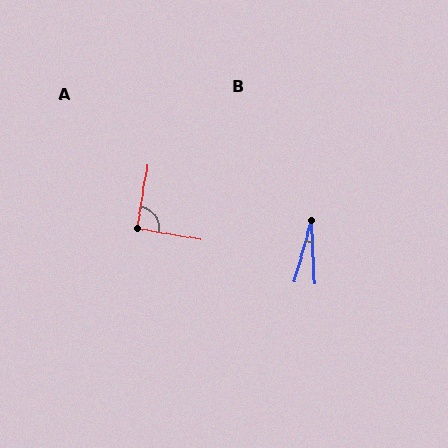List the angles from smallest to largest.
B (19°), A (90°).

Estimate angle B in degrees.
Approximately 19 degrees.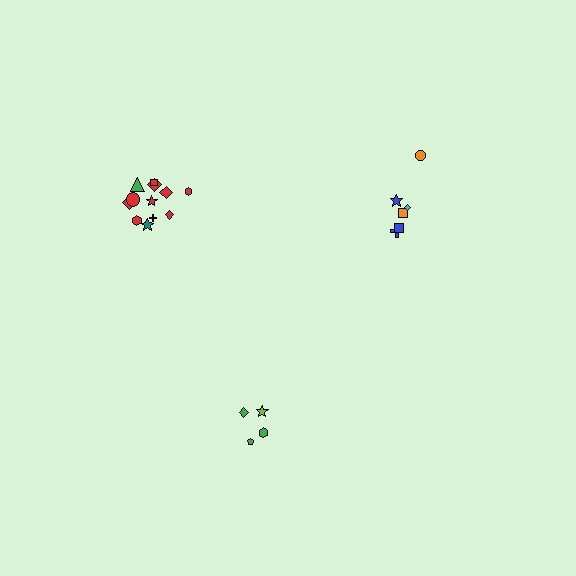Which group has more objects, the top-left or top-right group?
The top-left group.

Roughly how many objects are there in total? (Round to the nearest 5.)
Roughly 20 objects in total.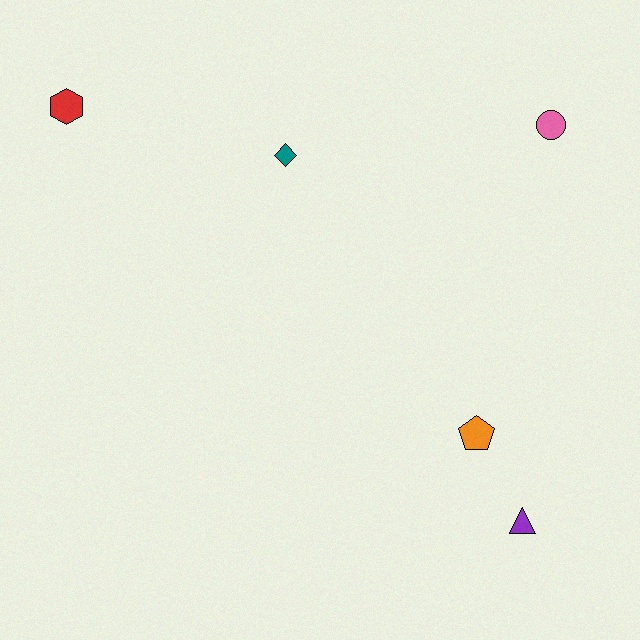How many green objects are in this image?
There are no green objects.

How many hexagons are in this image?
There is 1 hexagon.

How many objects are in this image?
There are 5 objects.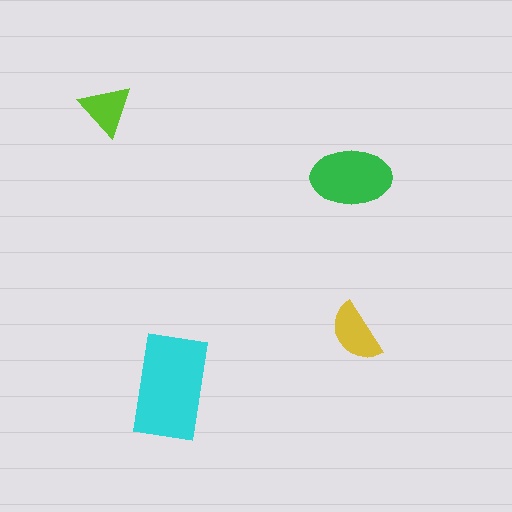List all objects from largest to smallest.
The cyan rectangle, the green ellipse, the yellow semicircle, the lime triangle.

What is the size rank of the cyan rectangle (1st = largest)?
1st.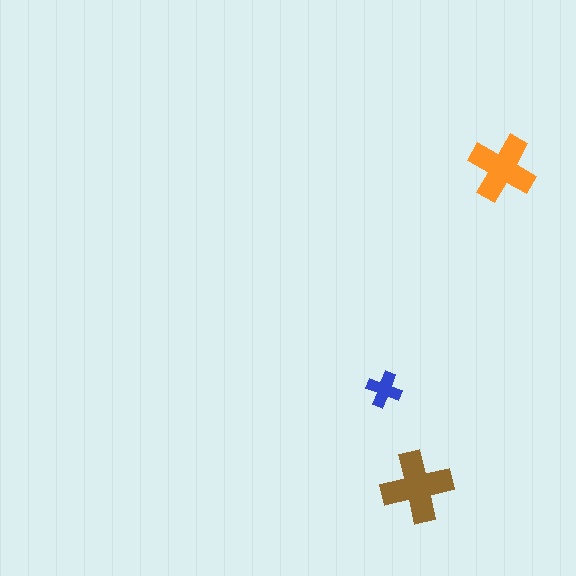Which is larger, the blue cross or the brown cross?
The brown one.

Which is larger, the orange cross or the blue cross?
The orange one.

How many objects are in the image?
There are 3 objects in the image.